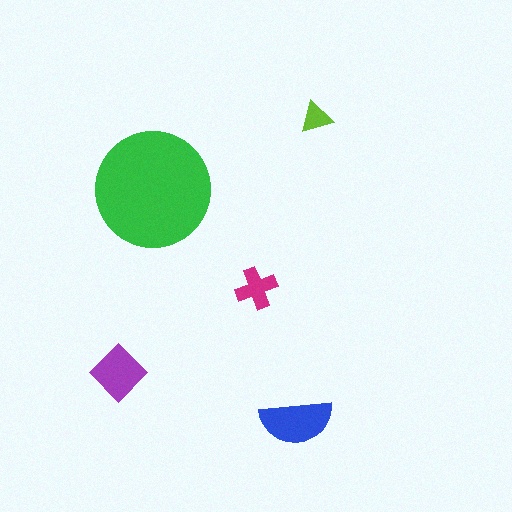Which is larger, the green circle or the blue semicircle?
The green circle.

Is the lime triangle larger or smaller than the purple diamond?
Smaller.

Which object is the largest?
The green circle.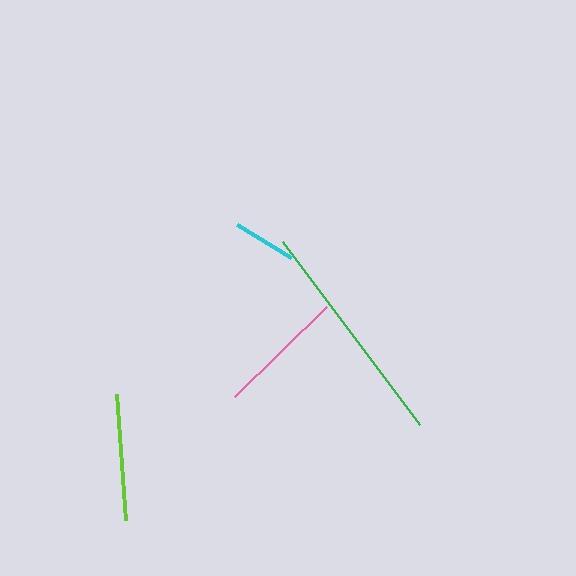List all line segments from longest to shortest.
From longest to shortest: green, pink, lime, cyan.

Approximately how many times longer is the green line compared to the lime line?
The green line is approximately 1.8 times the length of the lime line.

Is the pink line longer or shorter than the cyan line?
The pink line is longer than the cyan line.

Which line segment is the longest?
The green line is the longest at approximately 229 pixels.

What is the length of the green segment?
The green segment is approximately 229 pixels long.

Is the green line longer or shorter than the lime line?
The green line is longer than the lime line.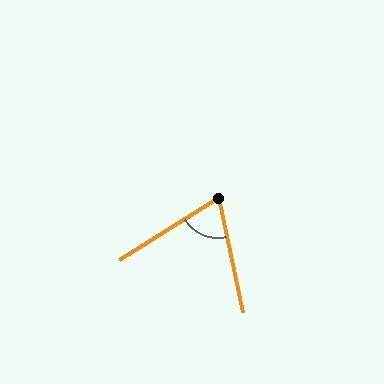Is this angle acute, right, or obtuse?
It is acute.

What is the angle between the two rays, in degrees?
Approximately 70 degrees.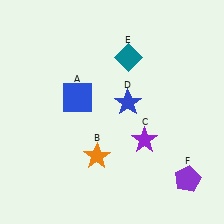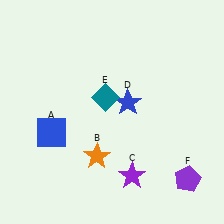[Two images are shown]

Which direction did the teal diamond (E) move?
The teal diamond (E) moved down.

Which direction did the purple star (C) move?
The purple star (C) moved down.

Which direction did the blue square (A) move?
The blue square (A) moved down.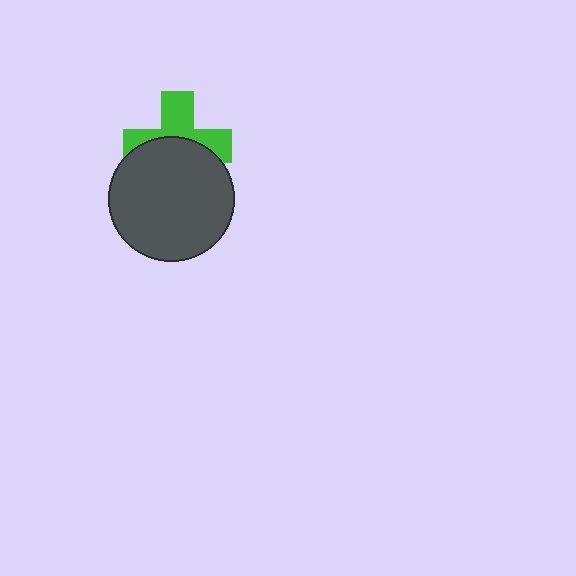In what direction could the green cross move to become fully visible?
The green cross could move up. That would shift it out from behind the dark gray circle entirely.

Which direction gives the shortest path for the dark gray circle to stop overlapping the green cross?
Moving down gives the shortest separation.